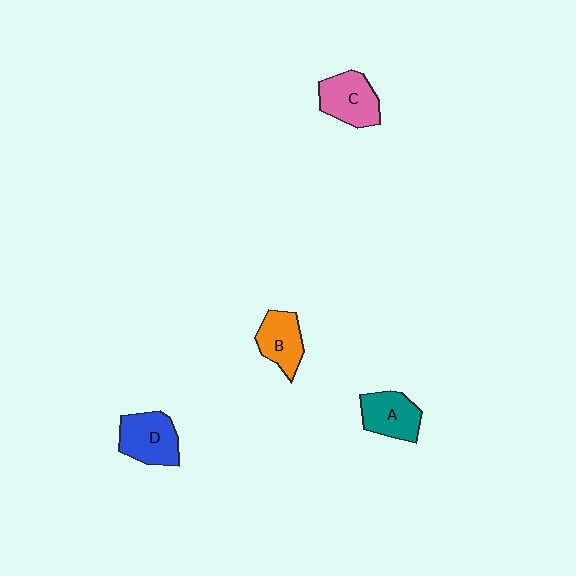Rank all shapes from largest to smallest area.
From largest to smallest: D (blue), C (pink), A (teal), B (orange).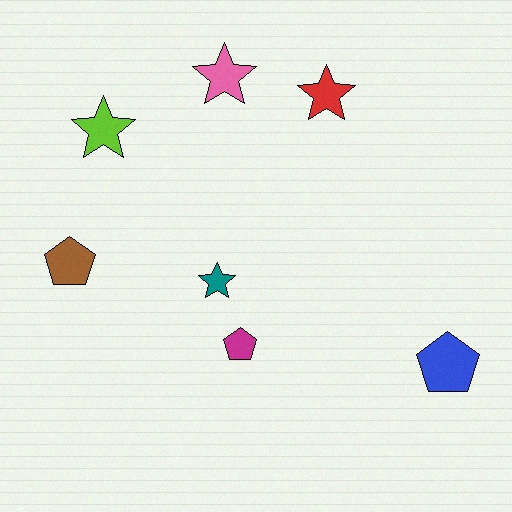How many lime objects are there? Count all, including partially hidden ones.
There is 1 lime object.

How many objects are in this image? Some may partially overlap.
There are 7 objects.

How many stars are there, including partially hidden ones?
There are 4 stars.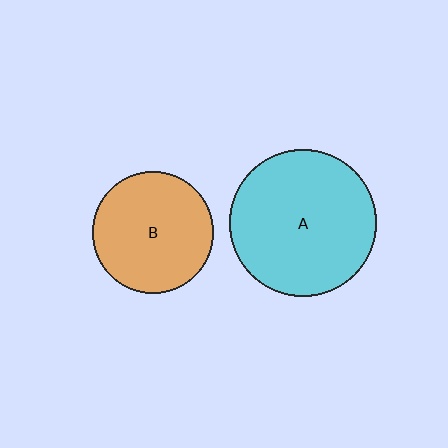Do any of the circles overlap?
No, none of the circles overlap.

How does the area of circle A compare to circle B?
Approximately 1.5 times.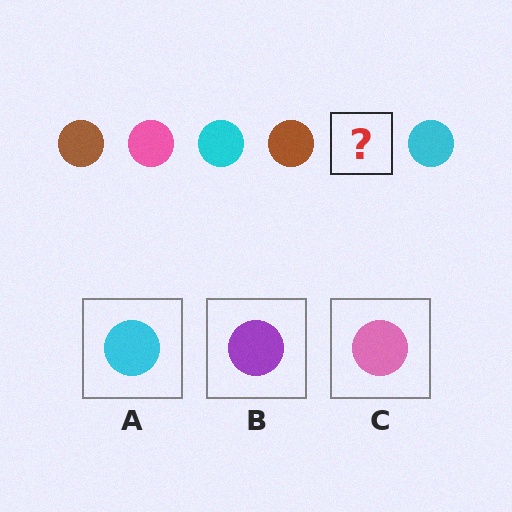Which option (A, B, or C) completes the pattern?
C.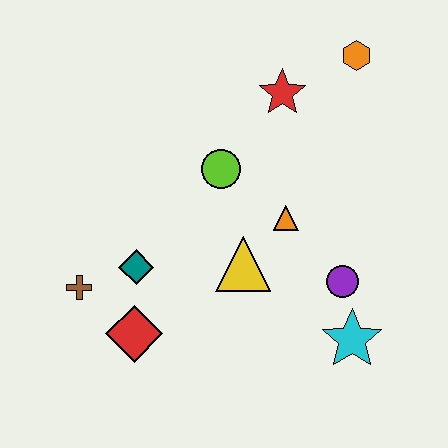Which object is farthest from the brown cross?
The orange hexagon is farthest from the brown cross.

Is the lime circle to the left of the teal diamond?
No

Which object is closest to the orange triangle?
The yellow triangle is closest to the orange triangle.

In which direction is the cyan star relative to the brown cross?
The cyan star is to the right of the brown cross.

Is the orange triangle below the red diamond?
No